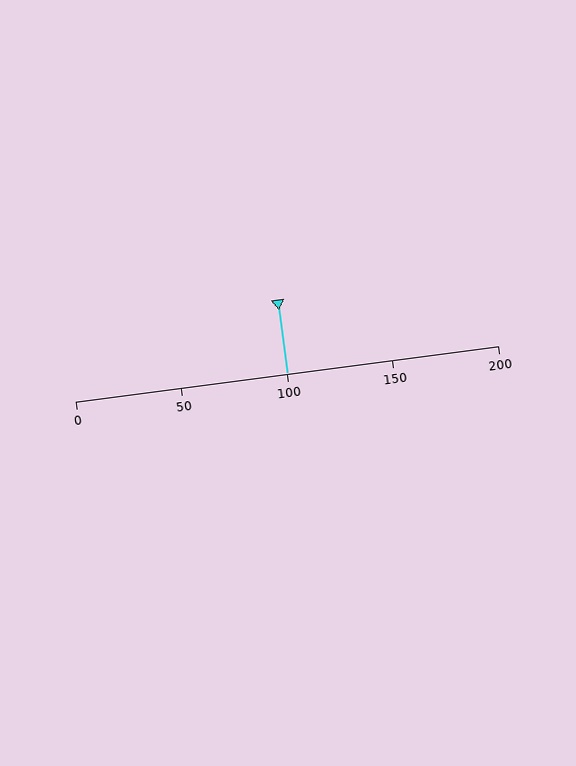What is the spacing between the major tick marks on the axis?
The major ticks are spaced 50 apart.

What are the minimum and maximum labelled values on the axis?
The axis runs from 0 to 200.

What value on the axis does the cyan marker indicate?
The marker indicates approximately 100.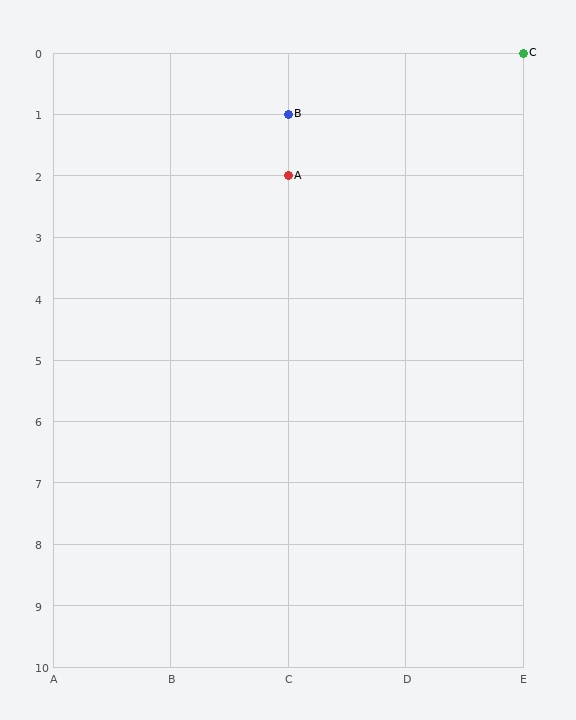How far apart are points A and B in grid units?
Points A and B are 1 row apart.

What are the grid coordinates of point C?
Point C is at grid coordinates (E, 0).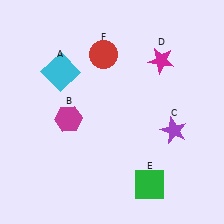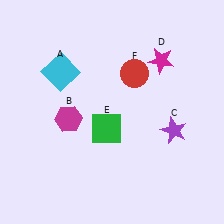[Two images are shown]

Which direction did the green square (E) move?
The green square (E) moved up.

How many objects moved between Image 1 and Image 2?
2 objects moved between the two images.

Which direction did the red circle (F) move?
The red circle (F) moved right.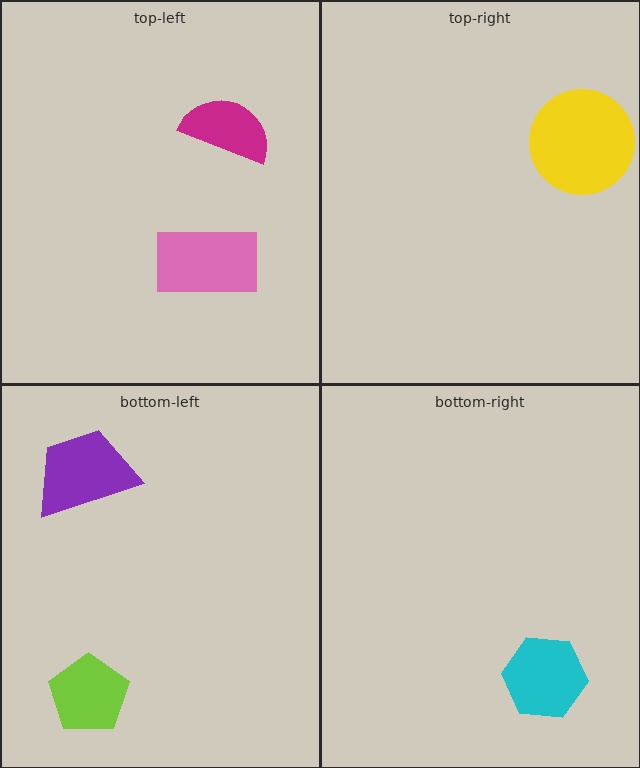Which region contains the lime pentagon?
The bottom-left region.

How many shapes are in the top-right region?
1.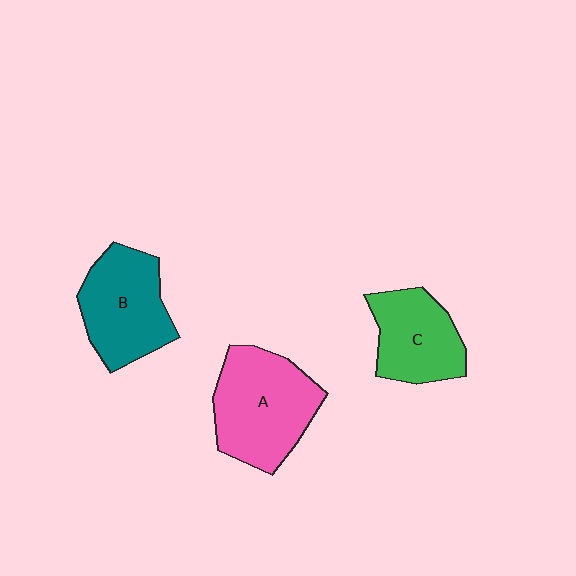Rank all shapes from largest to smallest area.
From largest to smallest: A (pink), B (teal), C (green).